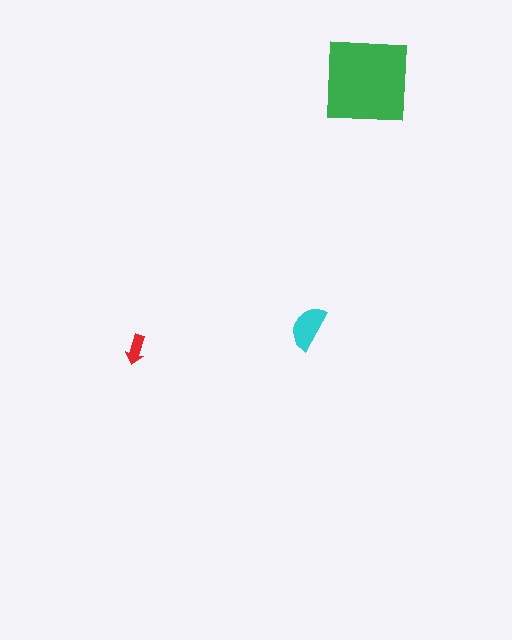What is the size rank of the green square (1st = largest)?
1st.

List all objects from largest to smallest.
The green square, the cyan semicircle, the red arrow.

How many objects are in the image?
There are 3 objects in the image.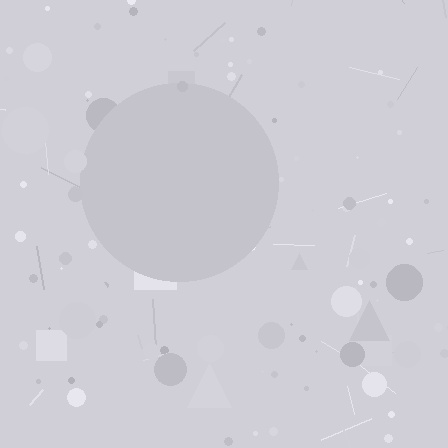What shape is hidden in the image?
A circle is hidden in the image.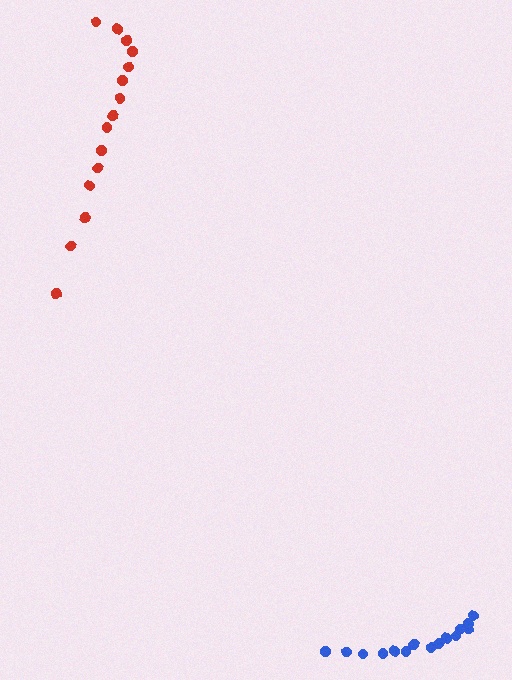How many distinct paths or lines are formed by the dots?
There are 2 distinct paths.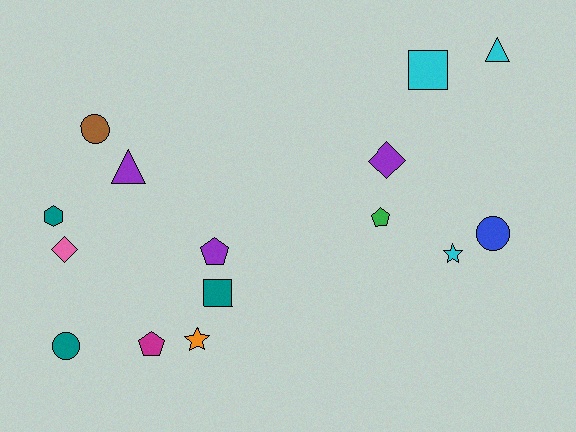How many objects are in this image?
There are 15 objects.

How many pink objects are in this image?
There is 1 pink object.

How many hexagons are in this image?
There is 1 hexagon.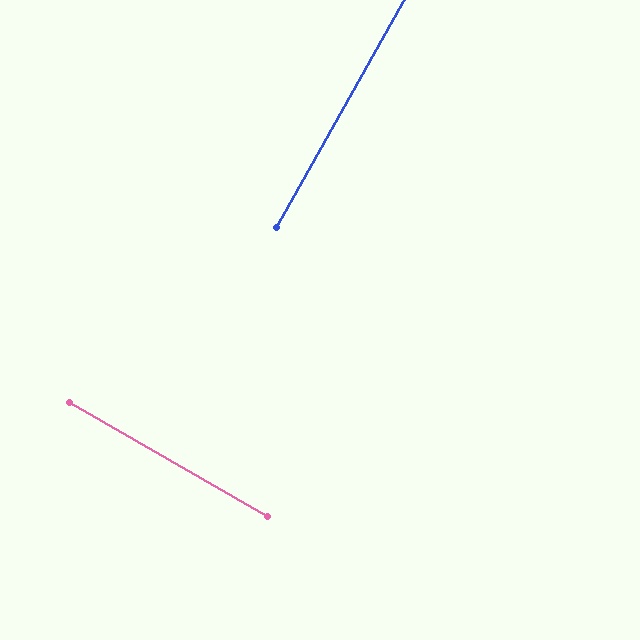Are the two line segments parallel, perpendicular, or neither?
Perpendicular — they meet at approximately 89°.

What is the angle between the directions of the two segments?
Approximately 89 degrees.